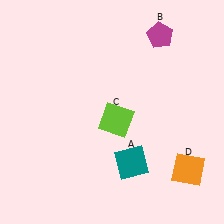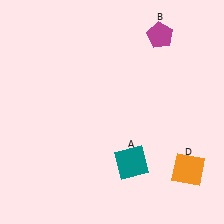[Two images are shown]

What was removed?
The lime square (C) was removed in Image 2.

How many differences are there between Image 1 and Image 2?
There is 1 difference between the two images.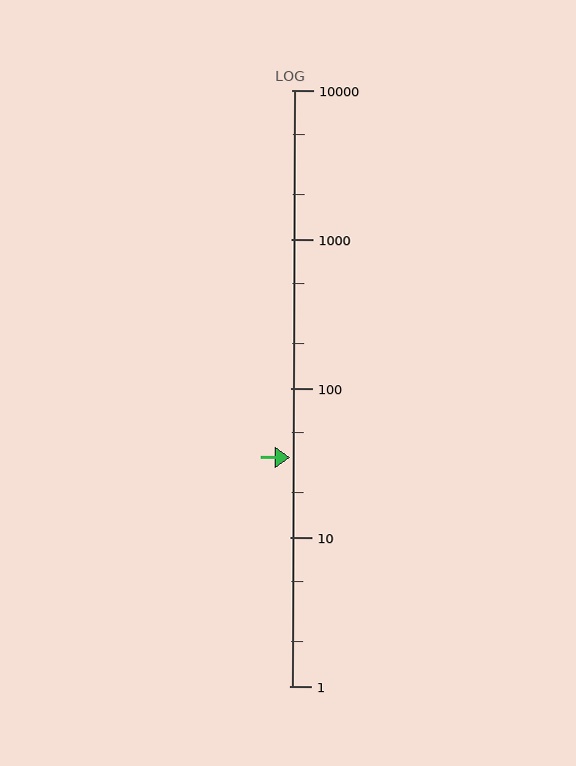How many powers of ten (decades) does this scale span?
The scale spans 4 decades, from 1 to 10000.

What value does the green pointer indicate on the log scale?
The pointer indicates approximately 34.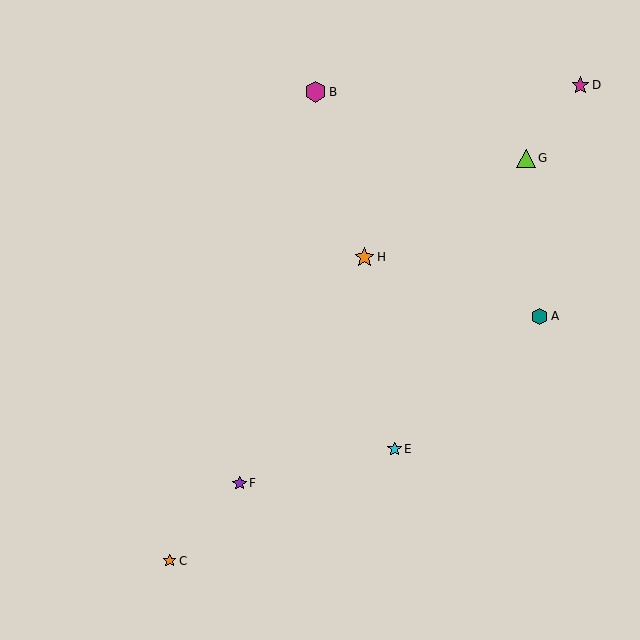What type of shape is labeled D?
Shape D is a magenta star.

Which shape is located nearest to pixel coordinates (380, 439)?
The cyan star (labeled E) at (394, 449) is nearest to that location.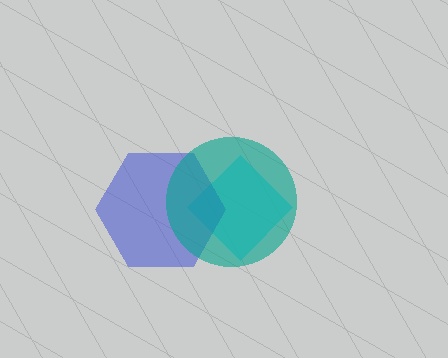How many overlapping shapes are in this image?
There are 3 overlapping shapes in the image.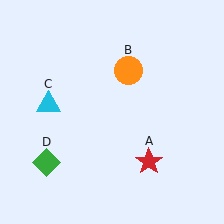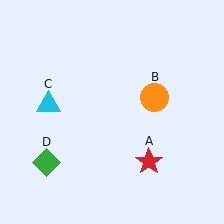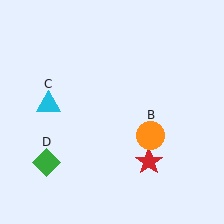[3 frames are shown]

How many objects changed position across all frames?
1 object changed position: orange circle (object B).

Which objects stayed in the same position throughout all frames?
Red star (object A) and cyan triangle (object C) and green diamond (object D) remained stationary.